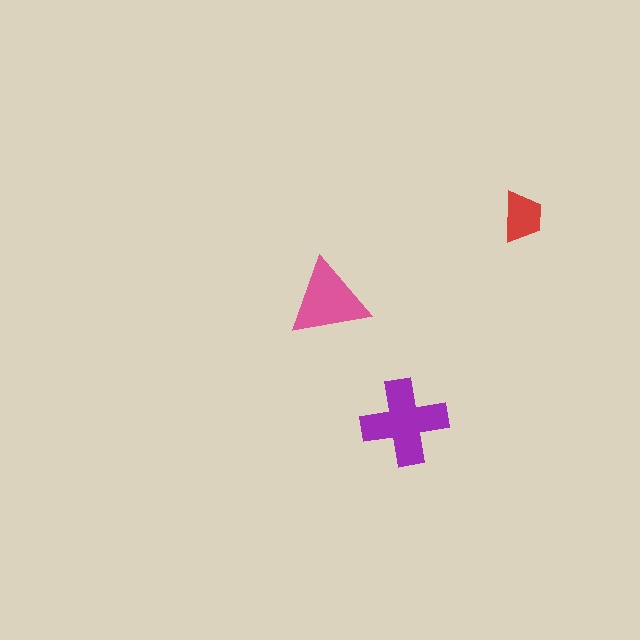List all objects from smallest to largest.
The red trapezoid, the pink triangle, the purple cross.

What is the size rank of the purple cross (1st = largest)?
1st.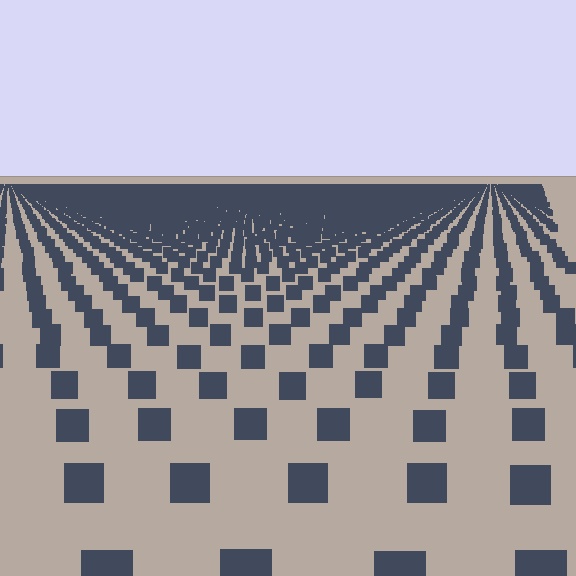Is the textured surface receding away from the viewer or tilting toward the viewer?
The surface is receding away from the viewer. Texture elements get smaller and denser toward the top.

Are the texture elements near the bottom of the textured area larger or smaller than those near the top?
Larger. Near the bottom, elements are closer to the viewer and appear at a bigger on-screen size.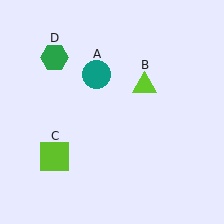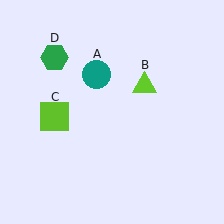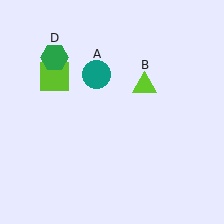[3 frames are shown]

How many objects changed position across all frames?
1 object changed position: lime square (object C).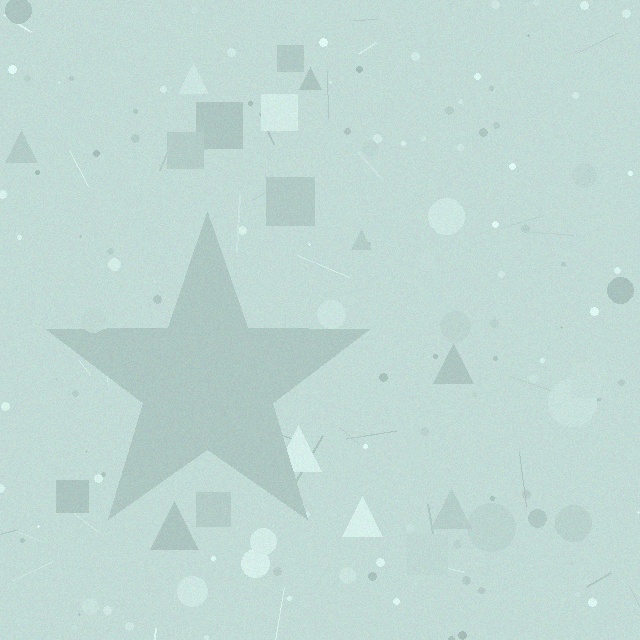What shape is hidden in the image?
A star is hidden in the image.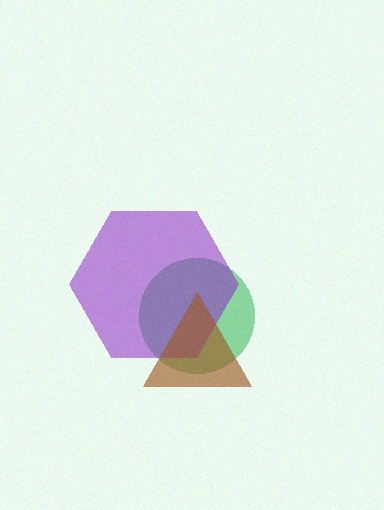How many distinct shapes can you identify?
There are 3 distinct shapes: a green circle, a purple hexagon, a brown triangle.